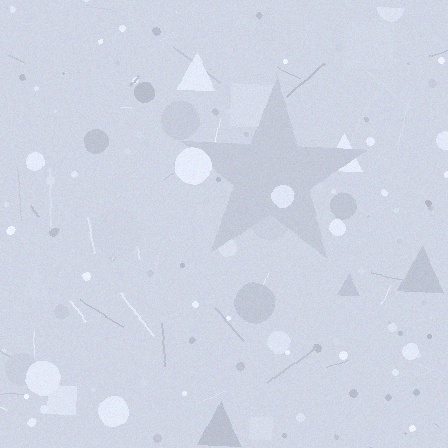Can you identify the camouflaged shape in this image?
The camouflaged shape is a star.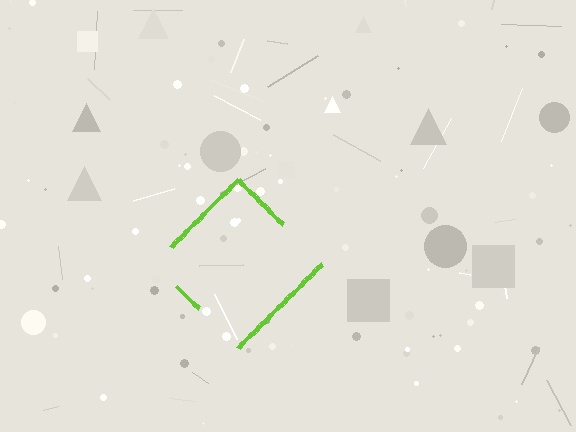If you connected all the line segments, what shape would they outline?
They would outline a diamond.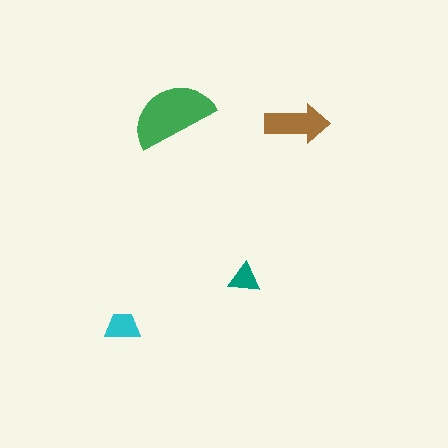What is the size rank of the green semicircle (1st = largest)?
1st.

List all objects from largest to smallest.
The green semicircle, the brown arrow, the cyan trapezoid, the teal triangle.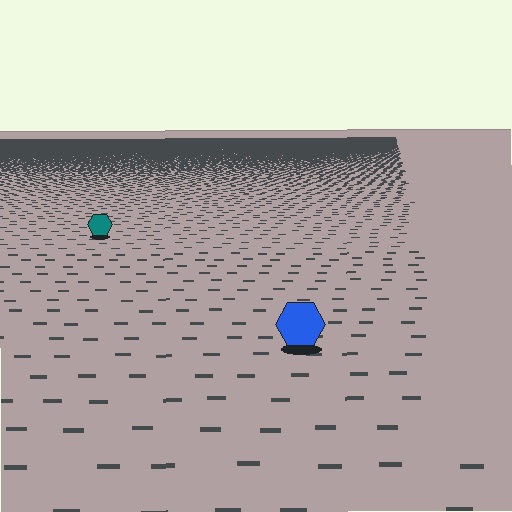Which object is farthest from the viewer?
The teal hexagon is farthest from the viewer. It appears smaller and the ground texture around it is denser.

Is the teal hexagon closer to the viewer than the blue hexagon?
No. The blue hexagon is closer — you can tell from the texture gradient: the ground texture is coarser near it.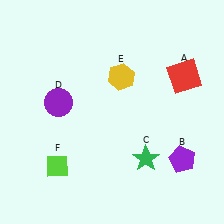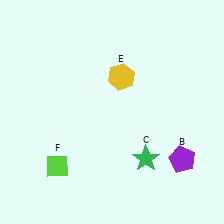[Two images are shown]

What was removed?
The red square (A), the purple circle (D) were removed in Image 2.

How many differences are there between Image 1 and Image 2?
There are 2 differences between the two images.